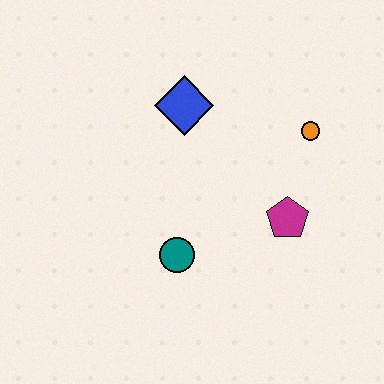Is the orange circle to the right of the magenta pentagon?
Yes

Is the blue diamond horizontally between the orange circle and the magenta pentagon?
No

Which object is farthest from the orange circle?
The teal circle is farthest from the orange circle.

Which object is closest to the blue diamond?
The orange circle is closest to the blue diamond.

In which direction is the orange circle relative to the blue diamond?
The orange circle is to the right of the blue diamond.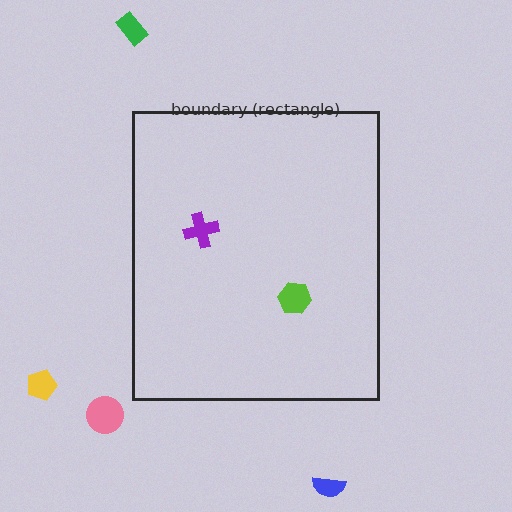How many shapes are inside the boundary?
2 inside, 4 outside.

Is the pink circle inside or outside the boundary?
Outside.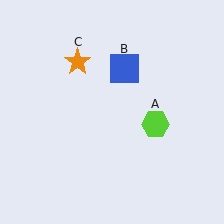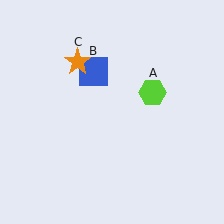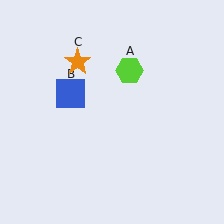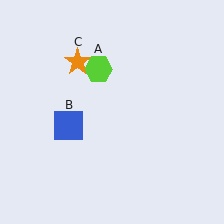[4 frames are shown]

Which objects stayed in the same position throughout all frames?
Orange star (object C) remained stationary.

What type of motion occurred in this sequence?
The lime hexagon (object A), blue square (object B) rotated counterclockwise around the center of the scene.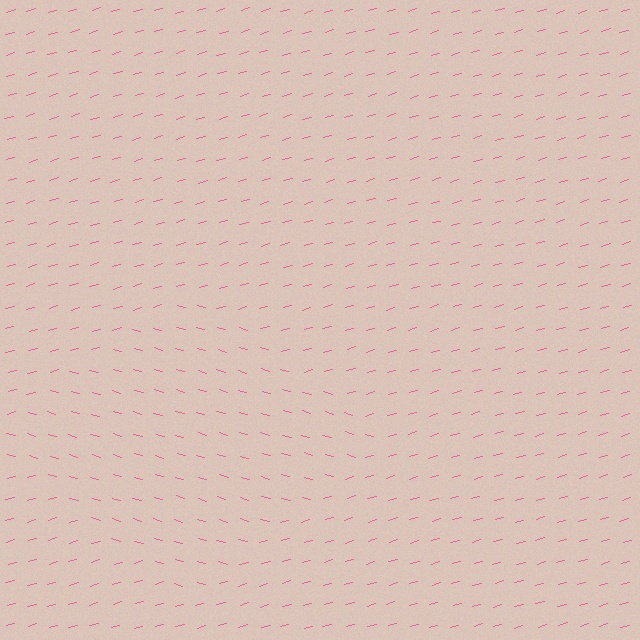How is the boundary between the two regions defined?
The boundary is defined purely by a change in line orientation (approximately 32 degrees difference). All lines are the same color and thickness.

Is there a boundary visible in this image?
Yes, there is a texture boundary formed by a change in line orientation.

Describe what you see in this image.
The image is filled with small pink line segments. A diamond region in the image has lines oriented differently from the surrounding lines, creating a visible texture boundary.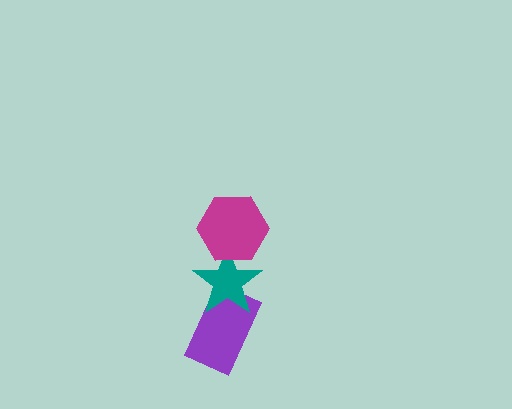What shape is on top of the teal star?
The magenta hexagon is on top of the teal star.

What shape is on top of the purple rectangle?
The teal star is on top of the purple rectangle.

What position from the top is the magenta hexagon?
The magenta hexagon is 1st from the top.